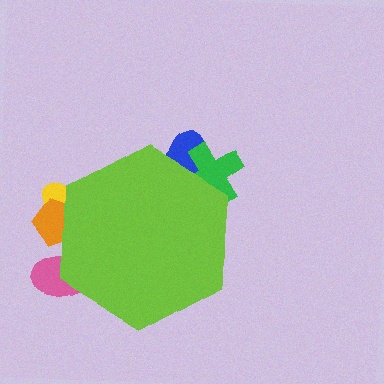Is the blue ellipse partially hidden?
Yes, the blue ellipse is partially hidden behind the lime hexagon.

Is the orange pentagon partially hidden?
Yes, the orange pentagon is partially hidden behind the lime hexagon.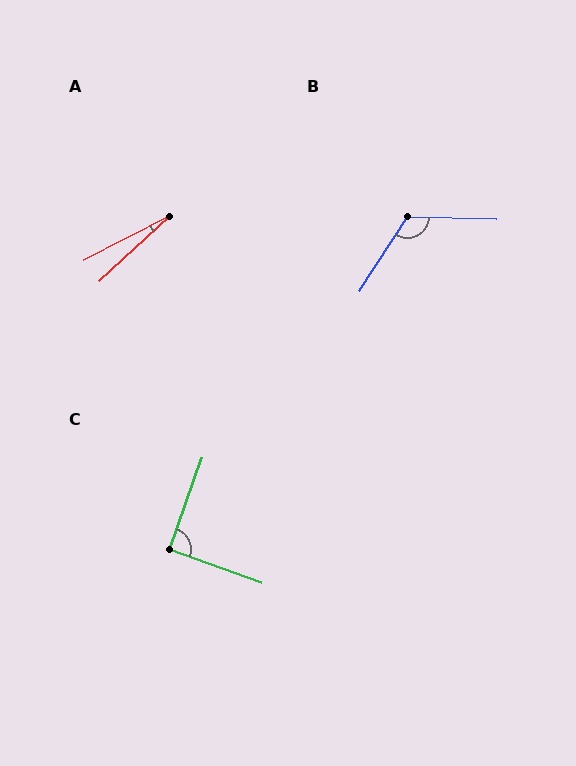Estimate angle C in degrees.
Approximately 90 degrees.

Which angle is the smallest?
A, at approximately 15 degrees.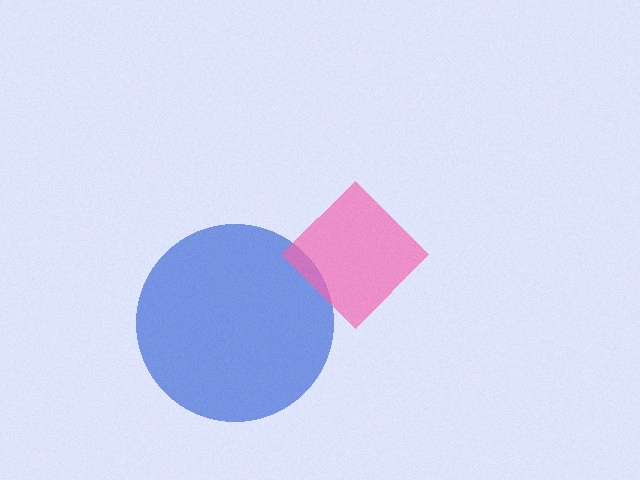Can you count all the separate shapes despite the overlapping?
Yes, there are 2 separate shapes.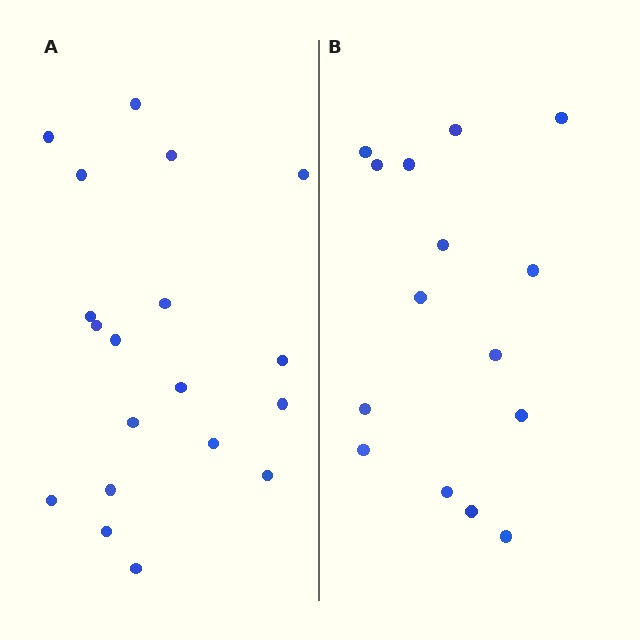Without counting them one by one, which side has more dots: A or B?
Region A (the left region) has more dots.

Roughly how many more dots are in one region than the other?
Region A has about 4 more dots than region B.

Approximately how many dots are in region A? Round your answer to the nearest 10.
About 20 dots. (The exact count is 19, which rounds to 20.)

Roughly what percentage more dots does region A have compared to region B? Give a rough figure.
About 25% more.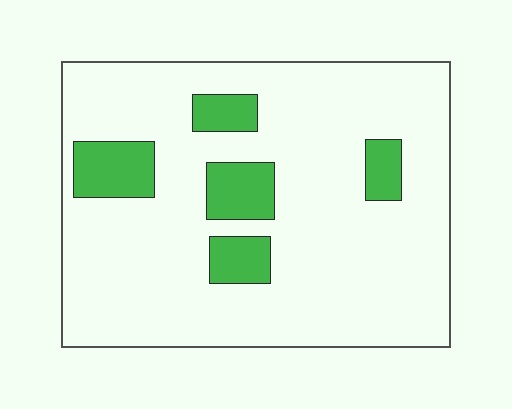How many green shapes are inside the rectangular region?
5.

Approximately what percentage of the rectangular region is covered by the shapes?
Approximately 15%.